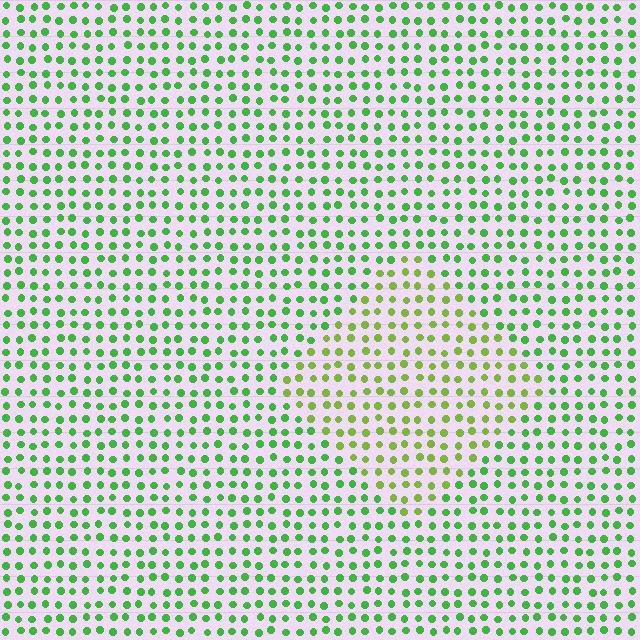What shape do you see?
I see a diamond.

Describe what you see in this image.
The image is filled with small green elements in a uniform arrangement. A diamond-shaped region is visible where the elements are tinted to a slightly different hue, forming a subtle color boundary.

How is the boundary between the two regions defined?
The boundary is defined purely by a slight shift in hue (about 32 degrees). Spacing, size, and orientation are identical on both sides.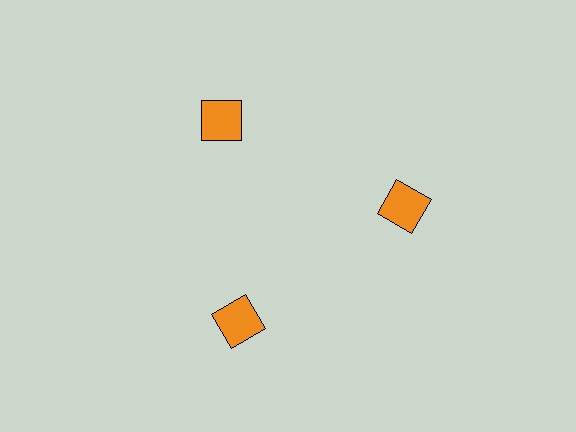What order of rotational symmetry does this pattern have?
This pattern has 3-fold rotational symmetry.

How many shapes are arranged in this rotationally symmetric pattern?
There are 3 shapes, arranged in 3 groups of 1.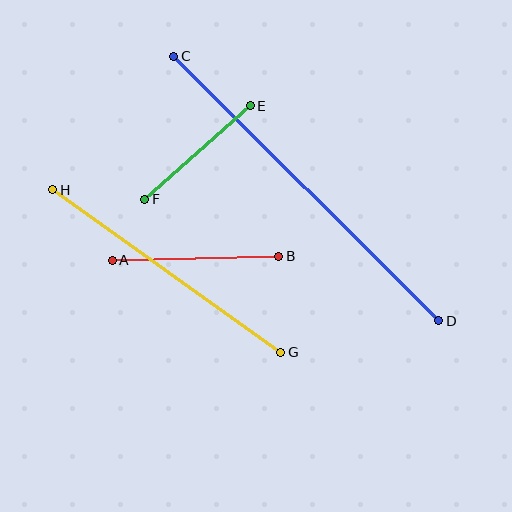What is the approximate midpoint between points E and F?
The midpoint is at approximately (198, 153) pixels.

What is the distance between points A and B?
The distance is approximately 167 pixels.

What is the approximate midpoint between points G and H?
The midpoint is at approximately (167, 271) pixels.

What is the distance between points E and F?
The distance is approximately 141 pixels.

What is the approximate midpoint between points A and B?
The midpoint is at approximately (195, 258) pixels.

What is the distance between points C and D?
The distance is approximately 374 pixels.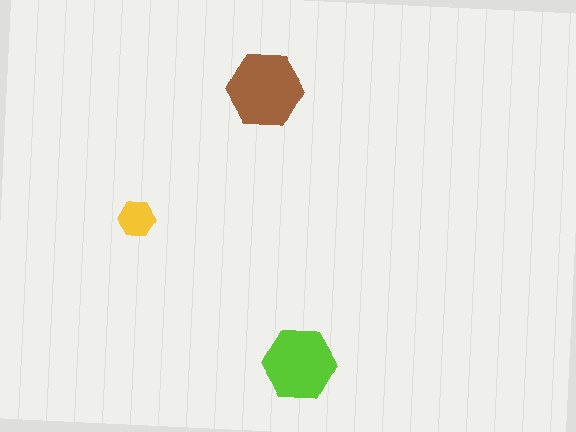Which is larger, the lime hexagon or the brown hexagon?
The brown one.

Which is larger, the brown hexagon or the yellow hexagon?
The brown one.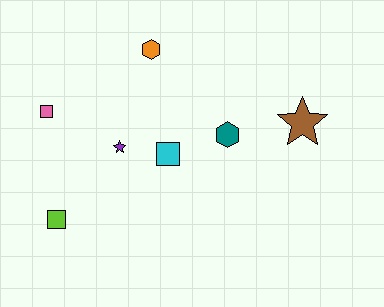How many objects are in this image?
There are 7 objects.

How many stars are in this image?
There are 2 stars.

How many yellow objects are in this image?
There are no yellow objects.